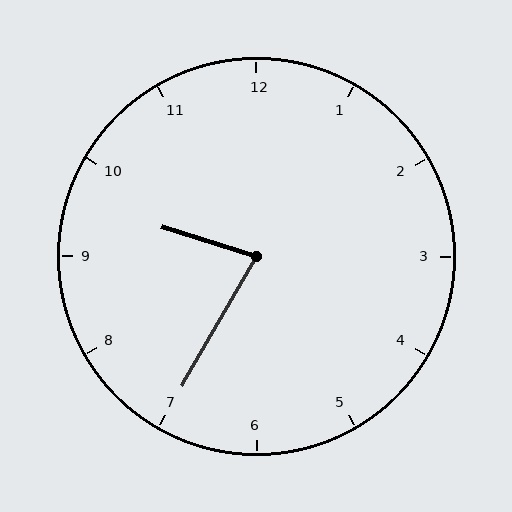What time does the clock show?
9:35.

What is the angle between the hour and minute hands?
Approximately 78 degrees.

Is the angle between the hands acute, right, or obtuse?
It is acute.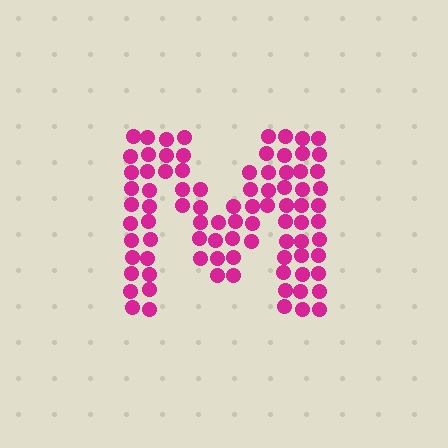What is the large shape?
The large shape is the letter M.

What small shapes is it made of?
It is made of small circles.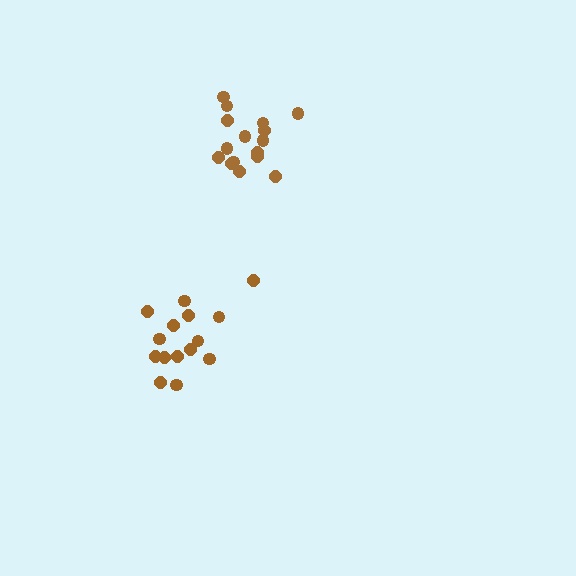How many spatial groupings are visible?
There are 2 spatial groupings.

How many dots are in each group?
Group 1: 15 dots, Group 2: 16 dots (31 total).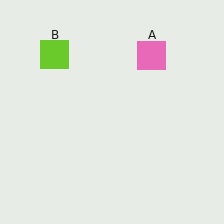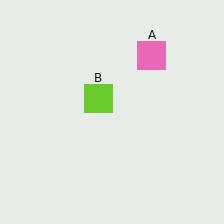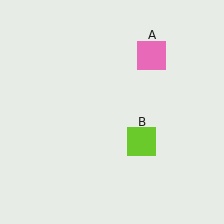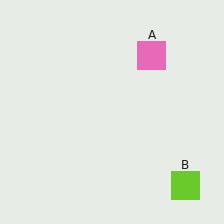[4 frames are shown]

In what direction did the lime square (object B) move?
The lime square (object B) moved down and to the right.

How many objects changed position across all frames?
1 object changed position: lime square (object B).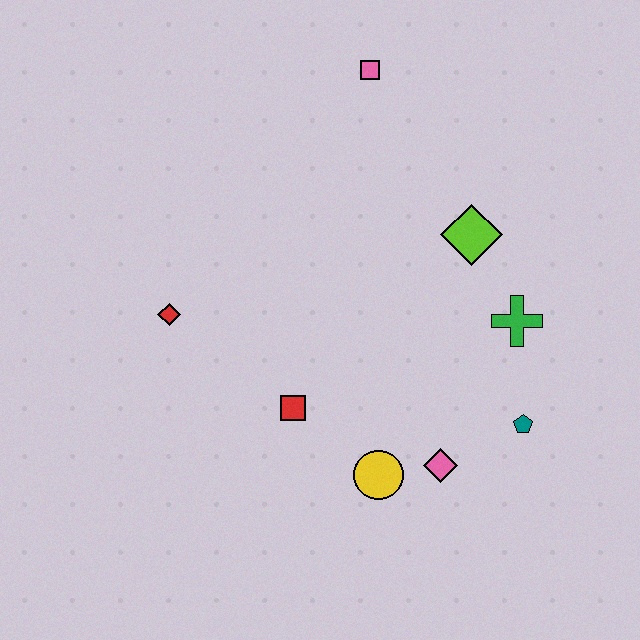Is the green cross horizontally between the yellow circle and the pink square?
No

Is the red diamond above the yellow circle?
Yes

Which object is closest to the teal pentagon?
The pink diamond is closest to the teal pentagon.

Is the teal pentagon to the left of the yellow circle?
No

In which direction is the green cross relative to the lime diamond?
The green cross is below the lime diamond.